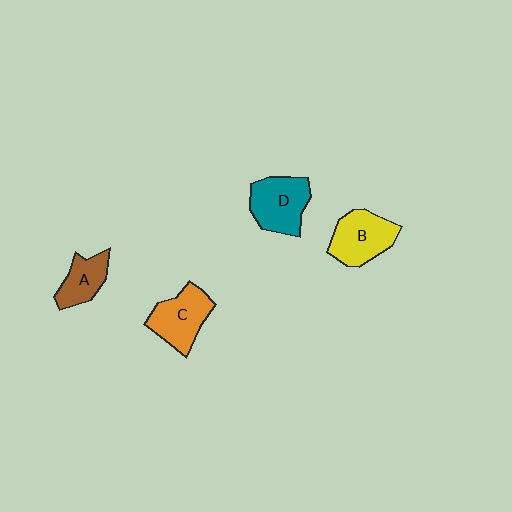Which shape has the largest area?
Shape D (teal).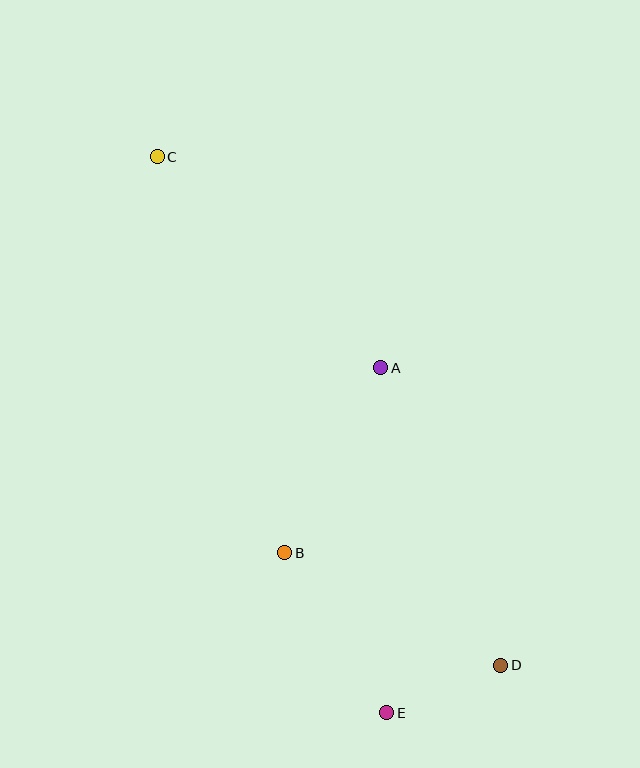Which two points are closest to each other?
Points D and E are closest to each other.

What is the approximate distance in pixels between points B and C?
The distance between B and C is approximately 416 pixels.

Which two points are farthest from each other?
Points C and D are farthest from each other.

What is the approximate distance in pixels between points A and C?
The distance between A and C is approximately 308 pixels.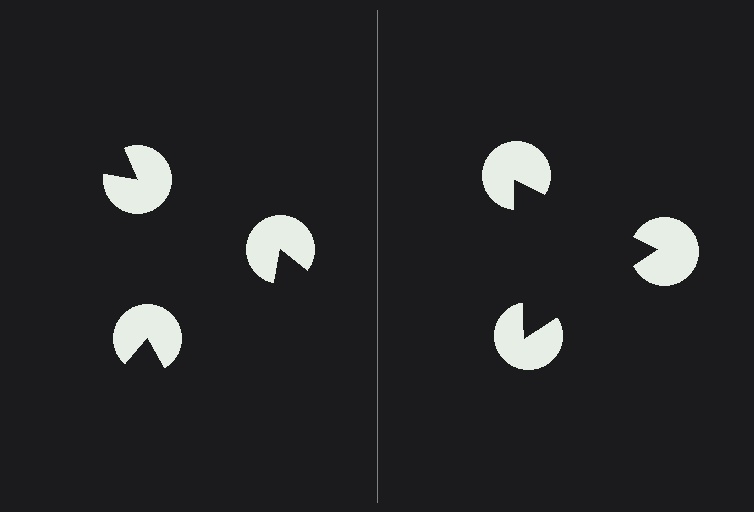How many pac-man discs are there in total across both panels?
6 — 3 on each side.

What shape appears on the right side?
An illusory triangle.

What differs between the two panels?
The pac-man discs are positioned identically on both sides; only the wedge orientations differ. On the right they align to a triangle; on the left they are misaligned.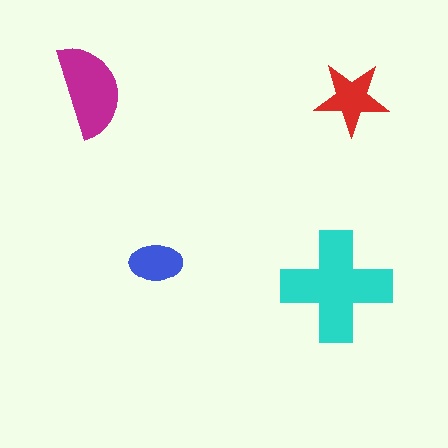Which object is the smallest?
The blue ellipse.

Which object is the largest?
The cyan cross.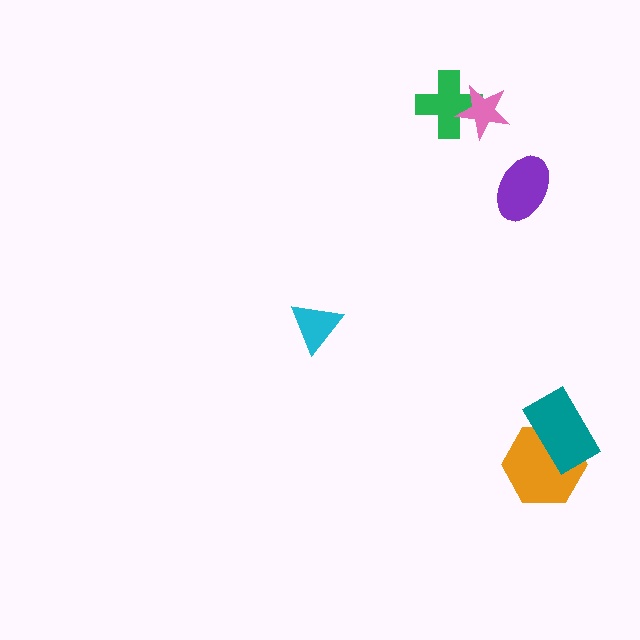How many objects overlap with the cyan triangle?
0 objects overlap with the cyan triangle.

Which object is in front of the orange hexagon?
The teal rectangle is in front of the orange hexagon.